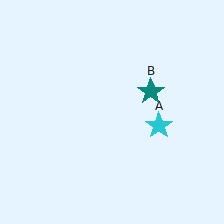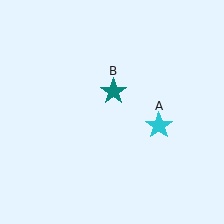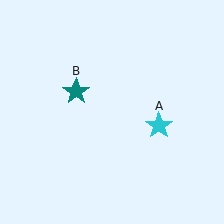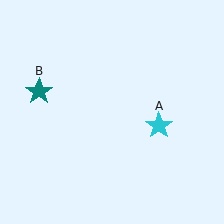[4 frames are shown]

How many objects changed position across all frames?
1 object changed position: teal star (object B).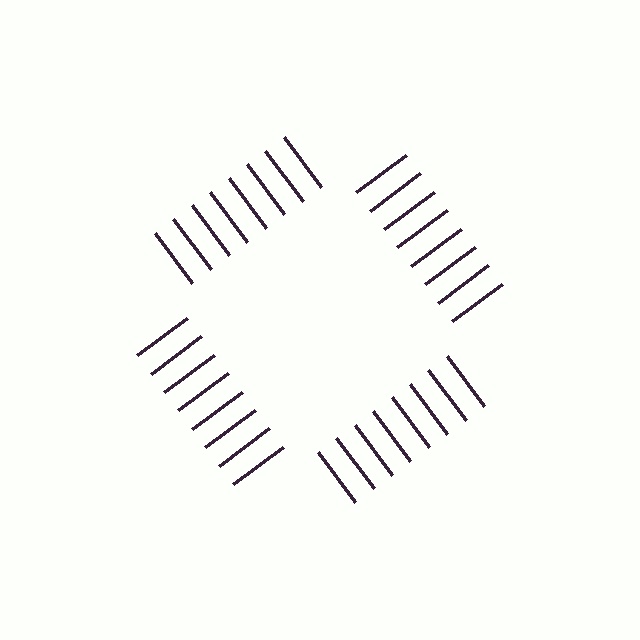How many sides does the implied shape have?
4 sides — the line-ends trace a square.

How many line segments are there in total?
32 — 8 along each of the 4 edges.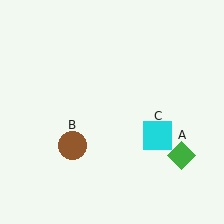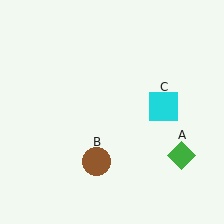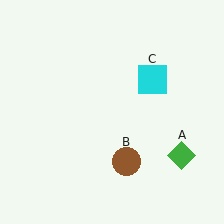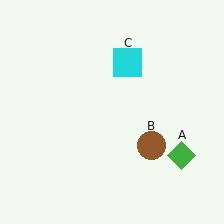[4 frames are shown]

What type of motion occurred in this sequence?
The brown circle (object B), cyan square (object C) rotated counterclockwise around the center of the scene.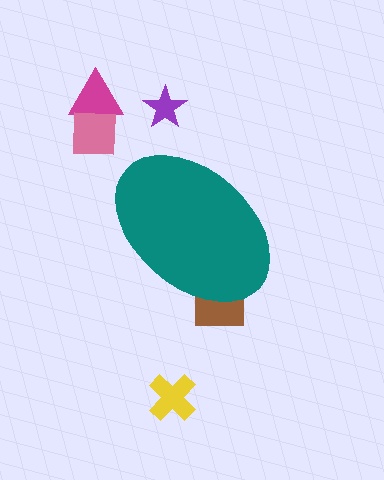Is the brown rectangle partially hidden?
Yes, the brown rectangle is partially hidden behind the teal ellipse.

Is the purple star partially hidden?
No, the purple star is fully visible.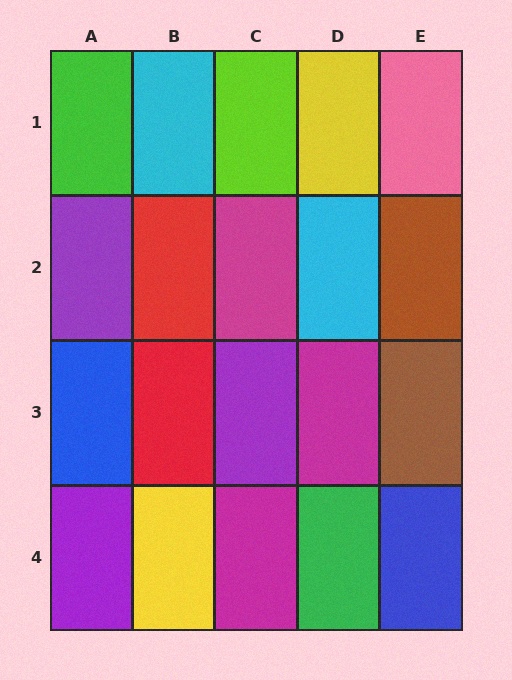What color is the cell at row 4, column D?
Green.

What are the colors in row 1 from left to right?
Green, cyan, lime, yellow, pink.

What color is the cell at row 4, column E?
Blue.